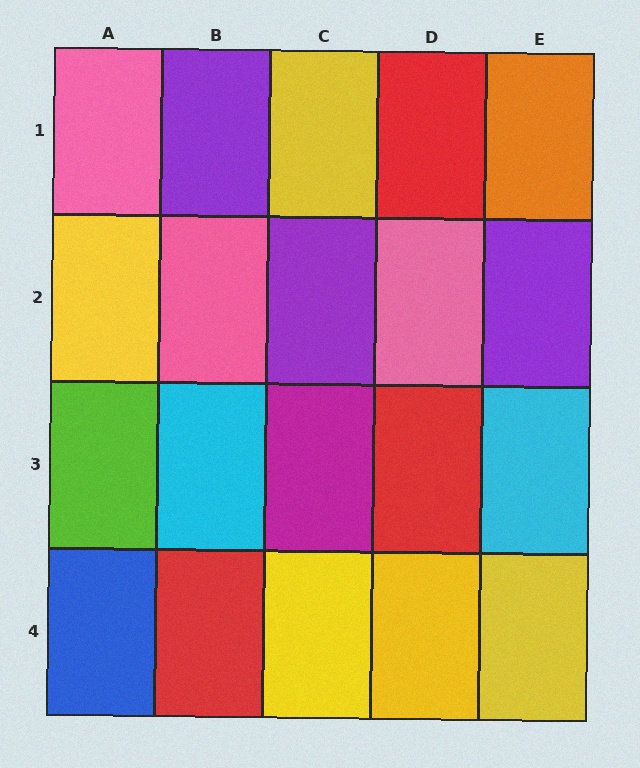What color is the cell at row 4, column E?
Yellow.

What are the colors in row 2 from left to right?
Yellow, pink, purple, pink, purple.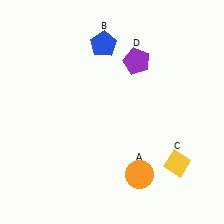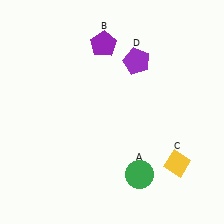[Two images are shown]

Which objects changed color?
A changed from orange to green. B changed from blue to purple.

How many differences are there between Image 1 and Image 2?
There are 2 differences between the two images.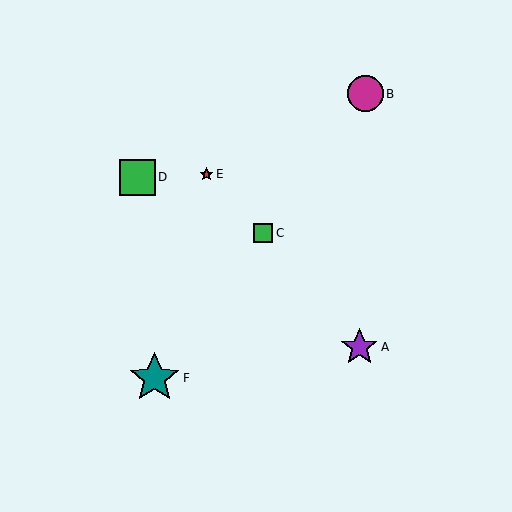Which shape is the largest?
The teal star (labeled F) is the largest.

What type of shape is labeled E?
Shape E is a red star.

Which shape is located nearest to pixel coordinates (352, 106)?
The magenta circle (labeled B) at (365, 94) is nearest to that location.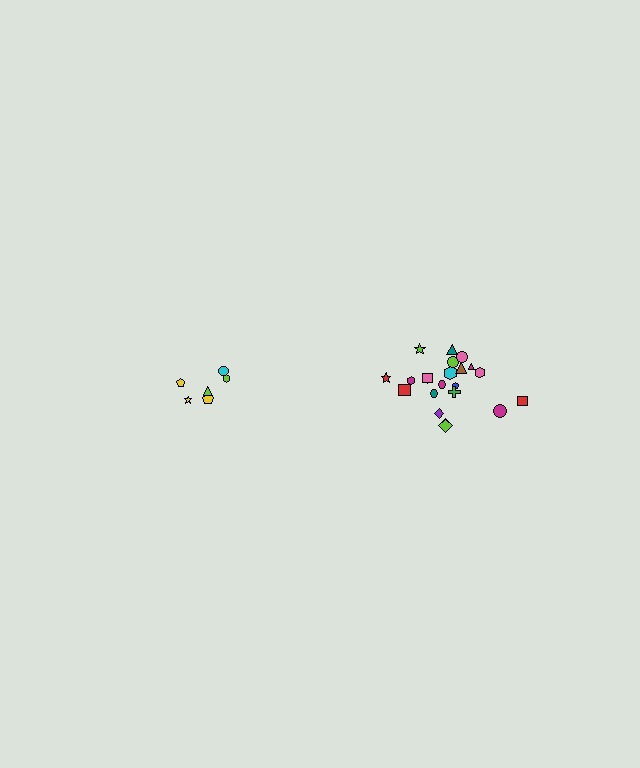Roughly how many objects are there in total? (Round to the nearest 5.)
Roughly 30 objects in total.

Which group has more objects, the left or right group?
The right group.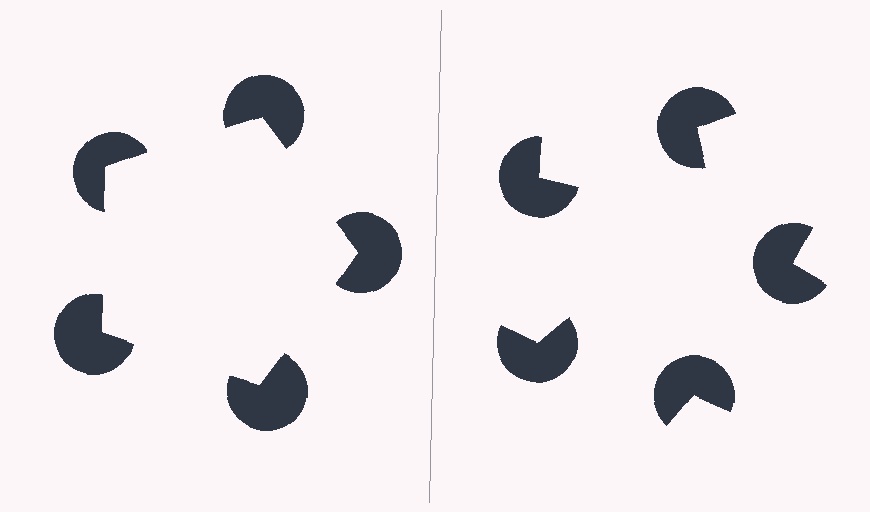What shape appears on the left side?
An illusory pentagon.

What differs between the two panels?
The pac-man discs are positioned identically on both sides; only the wedge orientations differ. On the left they align to a pentagon; on the right they are misaligned.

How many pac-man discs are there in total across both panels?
10 — 5 on each side.